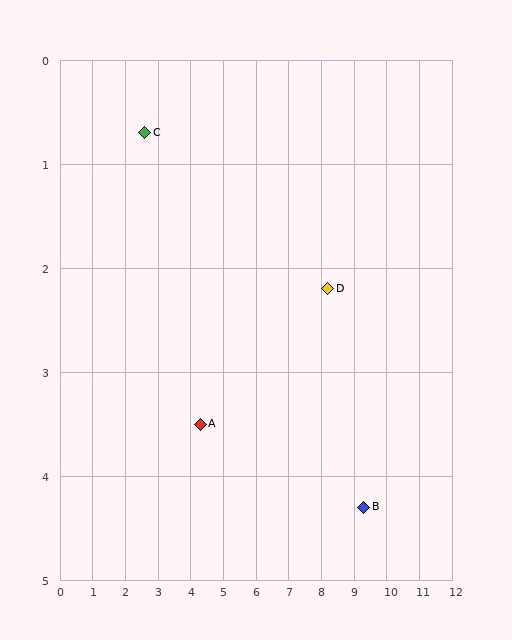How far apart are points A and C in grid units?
Points A and C are about 3.3 grid units apart.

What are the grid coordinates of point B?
Point B is at approximately (9.3, 4.3).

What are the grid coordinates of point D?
Point D is at approximately (8.2, 2.2).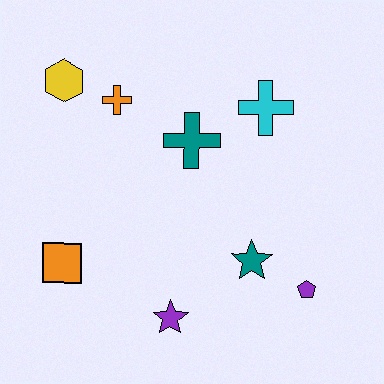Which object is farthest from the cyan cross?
The orange square is farthest from the cyan cross.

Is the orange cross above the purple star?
Yes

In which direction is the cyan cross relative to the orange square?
The cyan cross is to the right of the orange square.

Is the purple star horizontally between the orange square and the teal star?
Yes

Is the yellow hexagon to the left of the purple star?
Yes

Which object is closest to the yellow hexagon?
The orange cross is closest to the yellow hexagon.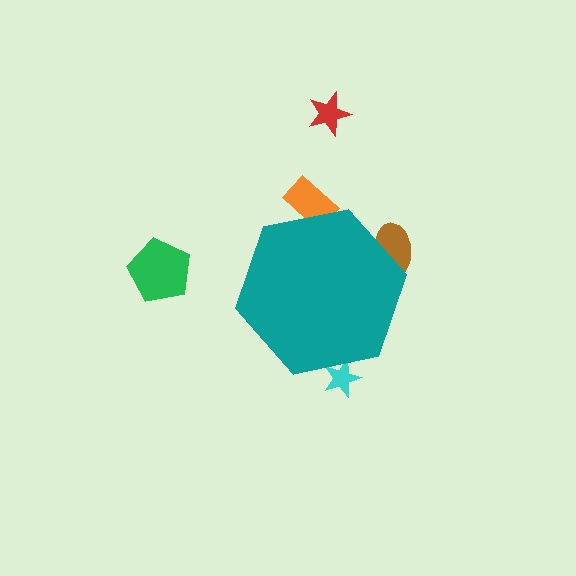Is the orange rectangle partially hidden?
Yes, the orange rectangle is partially hidden behind the teal hexagon.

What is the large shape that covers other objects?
A teal hexagon.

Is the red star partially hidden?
No, the red star is fully visible.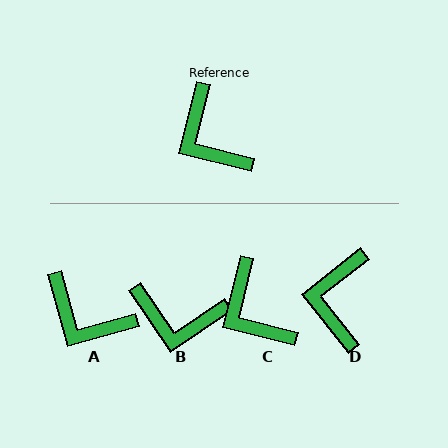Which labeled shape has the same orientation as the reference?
C.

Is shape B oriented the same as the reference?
No, it is off by about 48 degrees.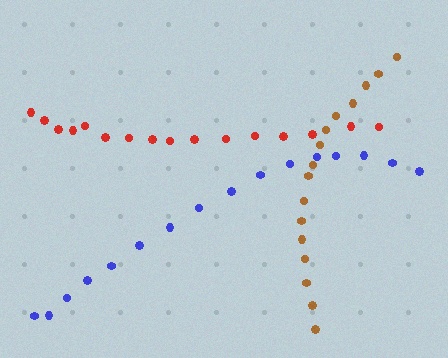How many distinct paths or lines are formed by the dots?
There are 3 distinct paths.